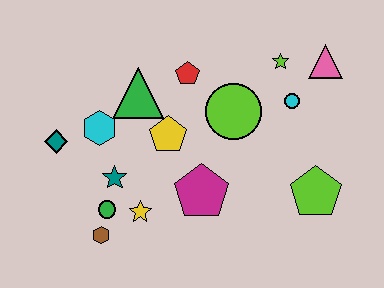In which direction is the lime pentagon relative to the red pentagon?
The lime pentagon is to the right of the red pentagon.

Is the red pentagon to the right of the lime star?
No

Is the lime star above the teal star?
Yes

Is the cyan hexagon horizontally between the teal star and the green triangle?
No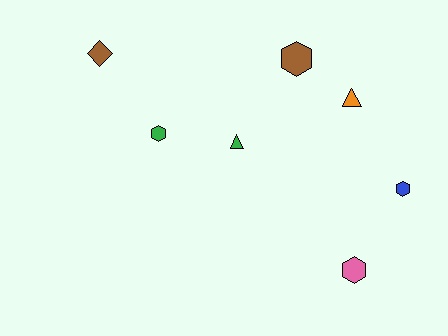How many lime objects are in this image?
There are no lime objects.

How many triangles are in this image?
There are 2 triangles.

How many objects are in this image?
There are 7 objects.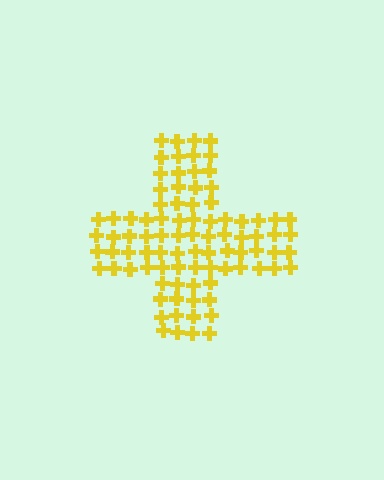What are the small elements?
The small elements are crosses.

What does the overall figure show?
The overall figure shows a cross.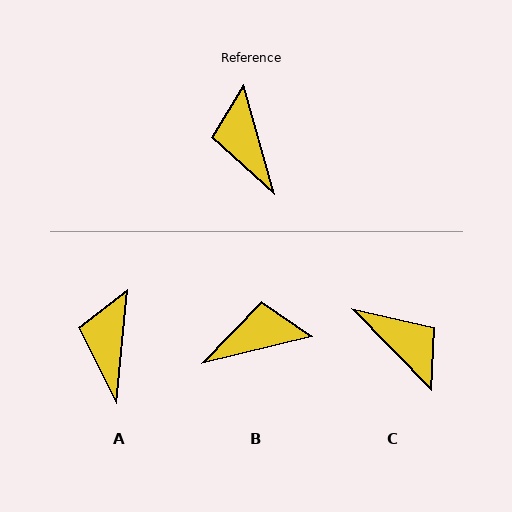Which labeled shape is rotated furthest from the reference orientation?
C, about 151 degrees away.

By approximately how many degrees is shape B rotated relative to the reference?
Approximately 92 degrees clockwise.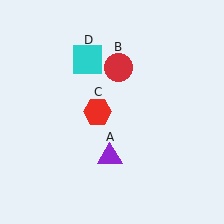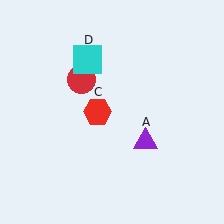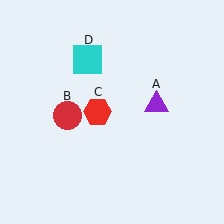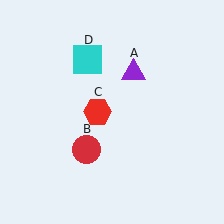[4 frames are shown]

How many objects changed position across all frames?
2 objects changed position: purple triangle (object A), red circle (object B).